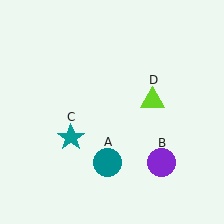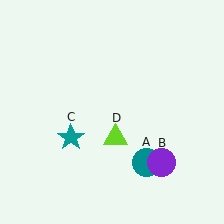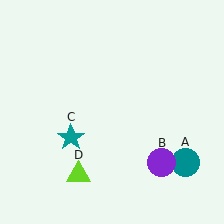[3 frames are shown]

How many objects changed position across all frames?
2 objects changed position: teal circle (object A), lime triangle (object D).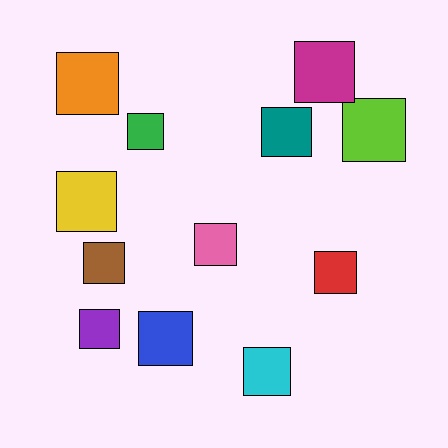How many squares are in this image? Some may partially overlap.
There are 12 squares.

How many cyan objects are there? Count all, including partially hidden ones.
There is 1 cyan object.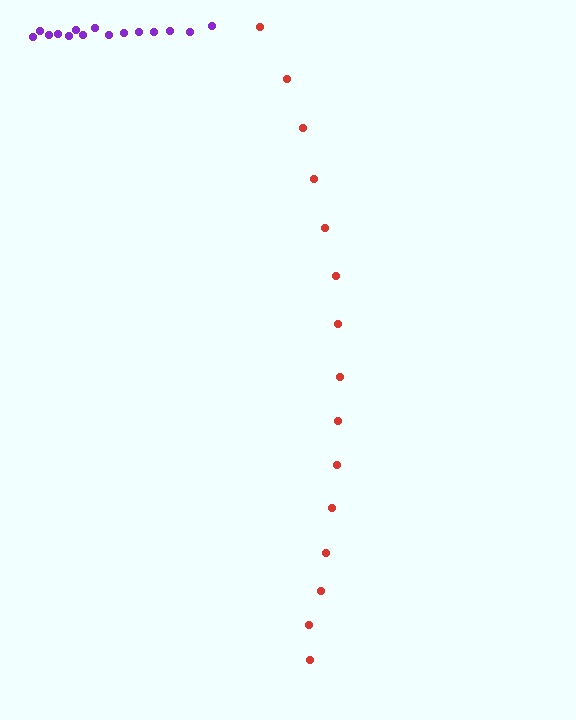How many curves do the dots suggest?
There are 2 distinct paths.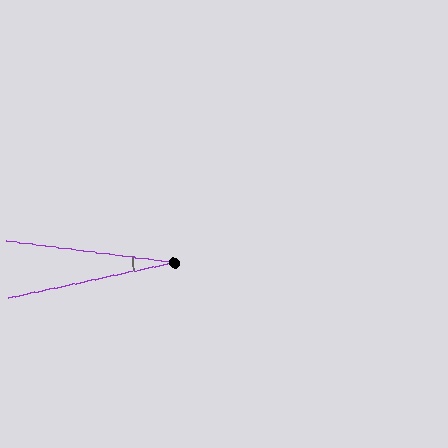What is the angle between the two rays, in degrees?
Approximately 19 degrees.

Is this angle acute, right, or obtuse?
It is acute.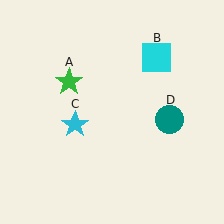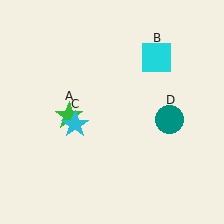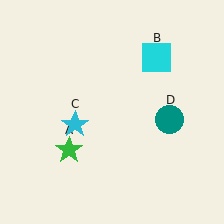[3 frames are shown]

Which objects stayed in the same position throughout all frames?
Cyan square (object B) and cyan star (object C) and teal circle (object D) remained stationary.